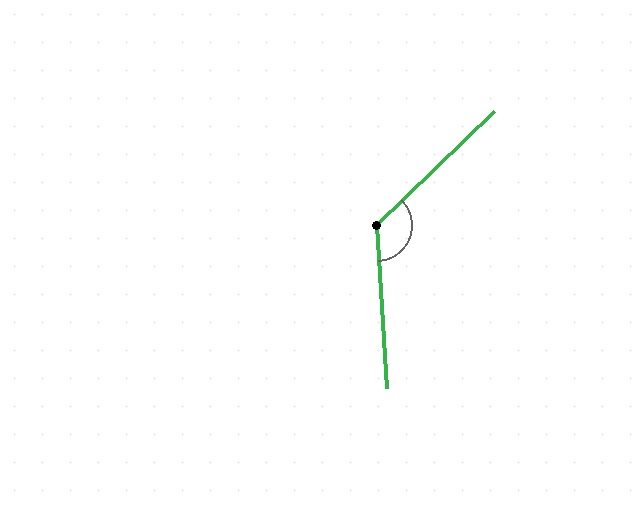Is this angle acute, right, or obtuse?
It is obtuse.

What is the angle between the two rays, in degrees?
Approximately 131 degrees.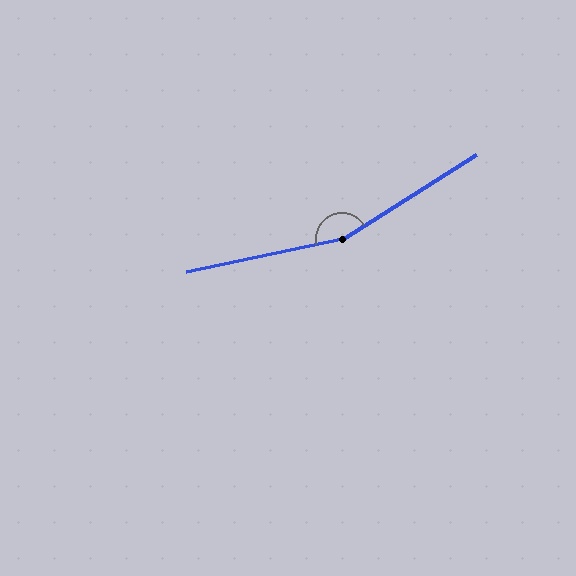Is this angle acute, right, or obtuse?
It is obtuse.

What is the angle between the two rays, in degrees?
Approximately 159 degrees.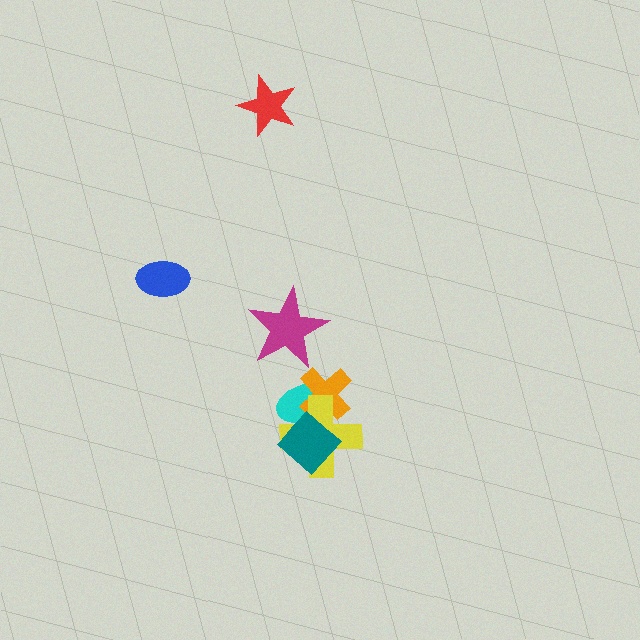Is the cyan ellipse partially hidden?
Yes, it is partially covered by another shape.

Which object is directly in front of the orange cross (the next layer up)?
The yellow cross is directly in front of the orange cross.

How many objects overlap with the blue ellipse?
0 objects overlap with the blue ellipse.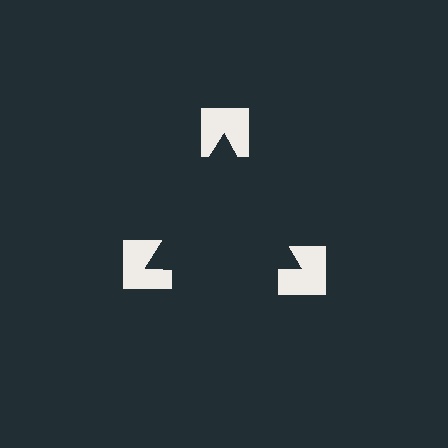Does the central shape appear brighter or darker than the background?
It typically appears slightly darker than the background, even though no actual brightness change is drawn.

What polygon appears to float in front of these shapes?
An illusory triangle — its edges are inferred from the aligned wedge cuts in the notched squares, not physically drawn.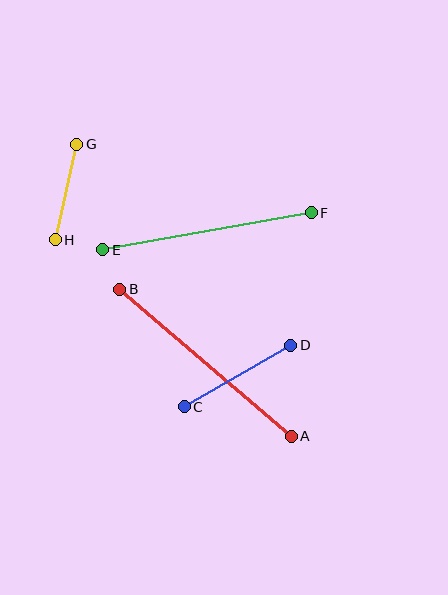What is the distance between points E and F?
The distance is approximately 212 pixels.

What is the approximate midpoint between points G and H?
The midpoint is at approximately (66, 192) pixels.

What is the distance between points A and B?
The distance is approximately 226 pixels.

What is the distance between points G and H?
The distance is approximately 98 pixels.